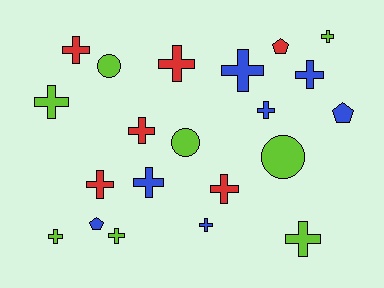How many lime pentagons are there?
There are no lime pentagons.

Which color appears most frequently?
Lime, with 8 objects.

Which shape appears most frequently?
Cross, with 15 objects.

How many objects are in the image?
There are 21 objects.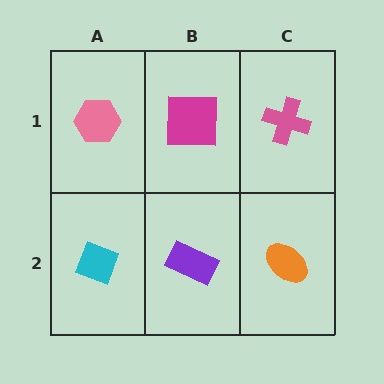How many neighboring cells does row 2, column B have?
3.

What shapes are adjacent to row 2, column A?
A pink hexagon (row 1, column A), a purple rectangle (row 2, column B).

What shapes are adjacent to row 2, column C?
A pink cross (row 1, column C), a purple rectangle (row 2, column B).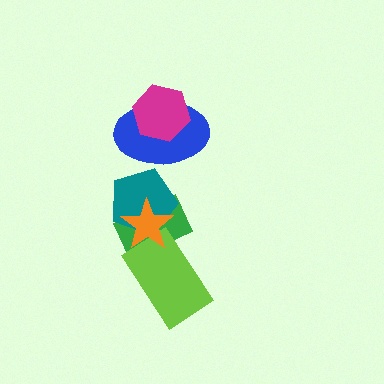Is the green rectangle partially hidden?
Yes, it is partially covered by another shape.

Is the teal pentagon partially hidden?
Yes, it is partially covered by another shape.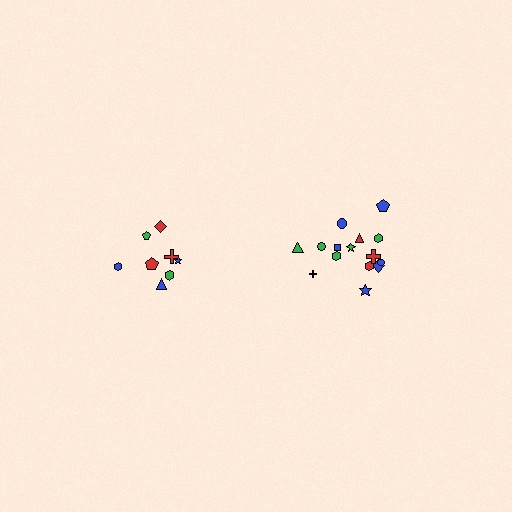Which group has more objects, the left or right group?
The right group.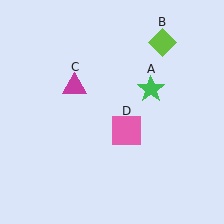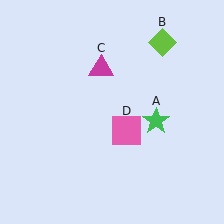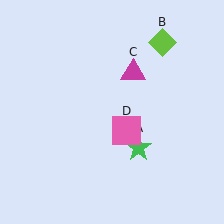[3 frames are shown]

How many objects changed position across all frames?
2 objects changed position: green star (object A), magenta triangle (object C).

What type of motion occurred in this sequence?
The green star (object A), magenta triangle (object C) rotated clockwise around the center of the scene.